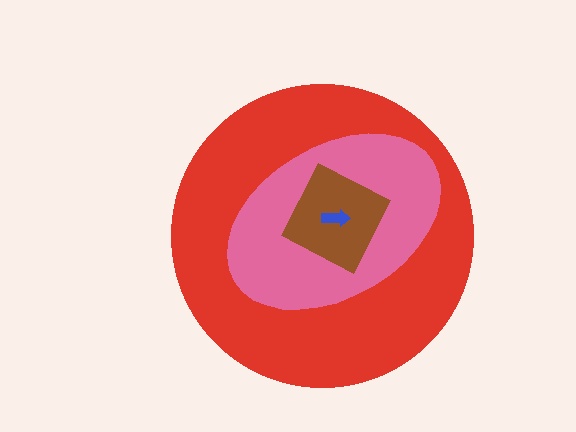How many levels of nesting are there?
4.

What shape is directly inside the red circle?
The pink ellipse.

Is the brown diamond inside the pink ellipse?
Yes.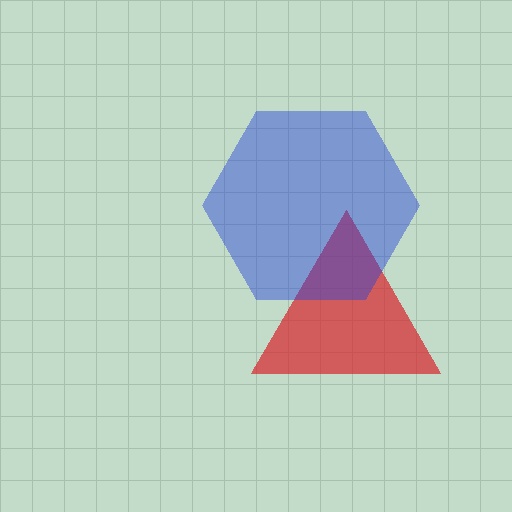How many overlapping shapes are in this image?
There are 2 overlapping shapes in the image.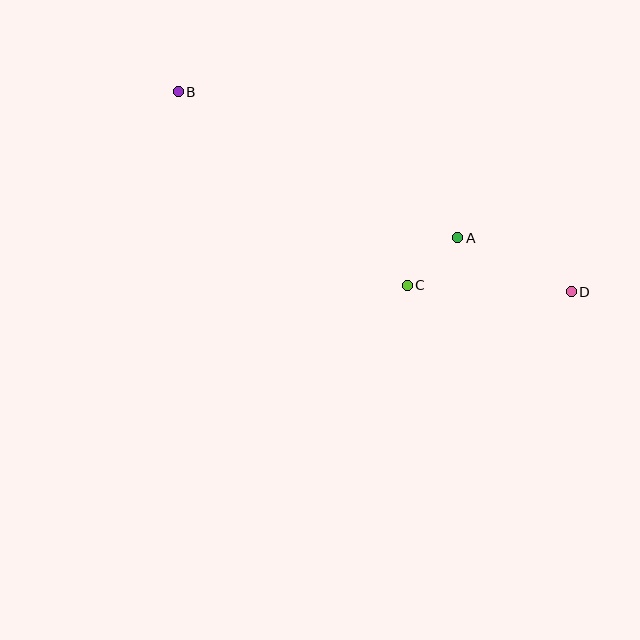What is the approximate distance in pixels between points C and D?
The distance between C and D is approximately 164 pixels.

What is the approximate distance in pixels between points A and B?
The distance between A and B is approximately 315 pixels.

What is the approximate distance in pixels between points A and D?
The distance between A and D is approximately 126 pixels.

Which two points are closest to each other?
Points A and C are closest to each other.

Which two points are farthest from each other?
Points B and D are farthest from each other.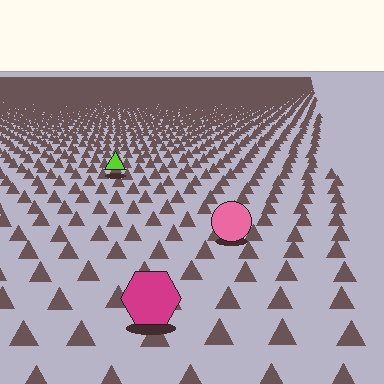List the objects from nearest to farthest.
From nearest to farthest: the magenta hexagon, the pink circle, the lime triangle.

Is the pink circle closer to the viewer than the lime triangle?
Yes. The pink circle is closer — you can tell from the texture gradient: the ground texture is coarser near it.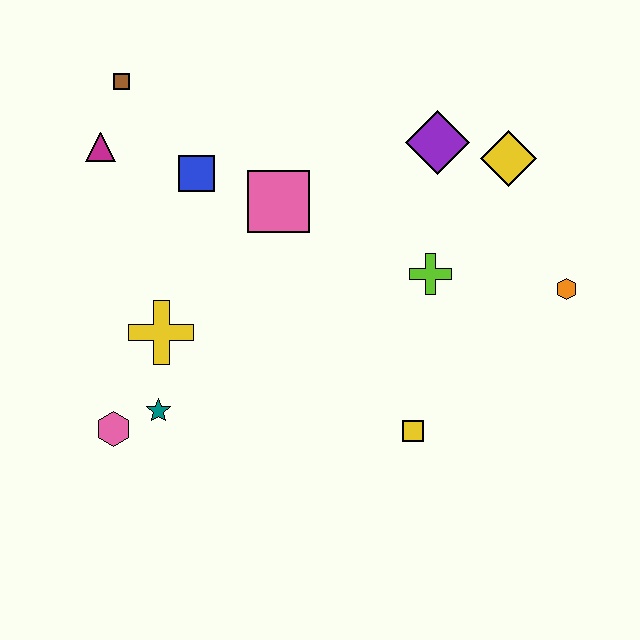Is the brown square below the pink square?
No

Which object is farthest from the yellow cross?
The orange hexagon is farthest from the yellow cross.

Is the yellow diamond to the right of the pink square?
Yes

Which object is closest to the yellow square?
The lime cross is closest to the yellow square.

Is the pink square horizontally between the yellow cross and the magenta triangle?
No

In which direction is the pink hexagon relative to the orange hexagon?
The pink hexagon is to the left of the orange hexagon.